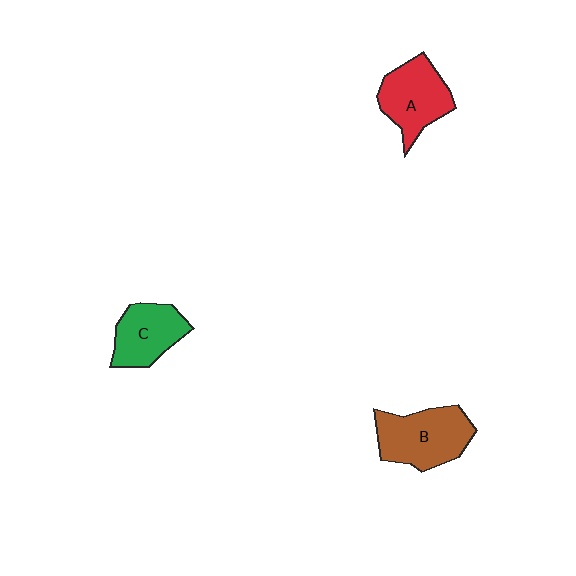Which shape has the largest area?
Shape B (brown).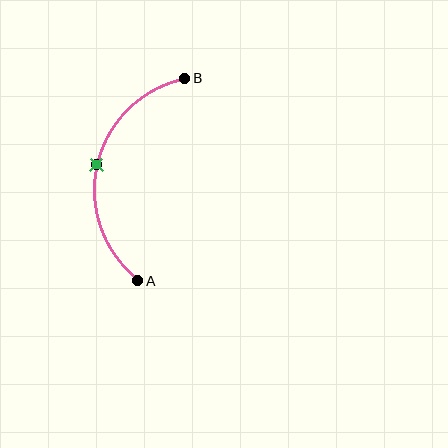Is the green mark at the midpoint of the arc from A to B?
Yes. The green mark lies on the arc at equal arc-length from both A and B — it is the arc midpoint.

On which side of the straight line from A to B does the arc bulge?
The arc bulges to the left of the straight line connecting A and B.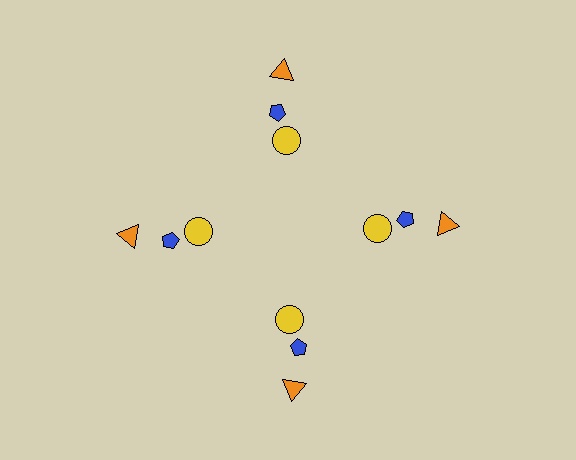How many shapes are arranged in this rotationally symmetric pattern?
There are 12 shapes, arranged in 4 groups of 3.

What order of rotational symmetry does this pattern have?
This pattern has 4-fold rotational symmetry.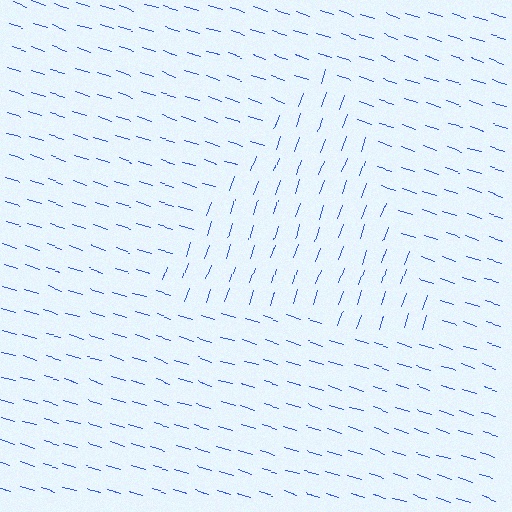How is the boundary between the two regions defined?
The boundary is defined purely by a change in line orientation (approximately 89 degrees difference). All lines are the same color and thickness.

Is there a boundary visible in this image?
Yes, there is a texture boundary formed by a change in line orientation.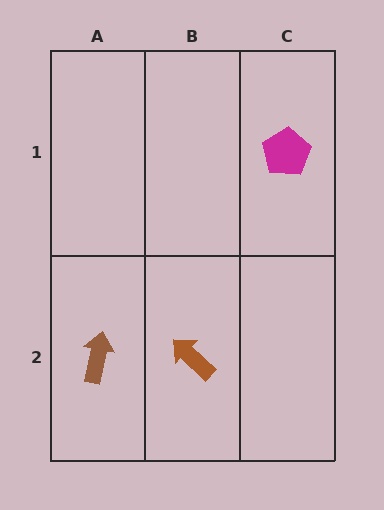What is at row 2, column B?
A brown arrow.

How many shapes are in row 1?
1 shape.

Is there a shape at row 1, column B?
No, that cell is empty.